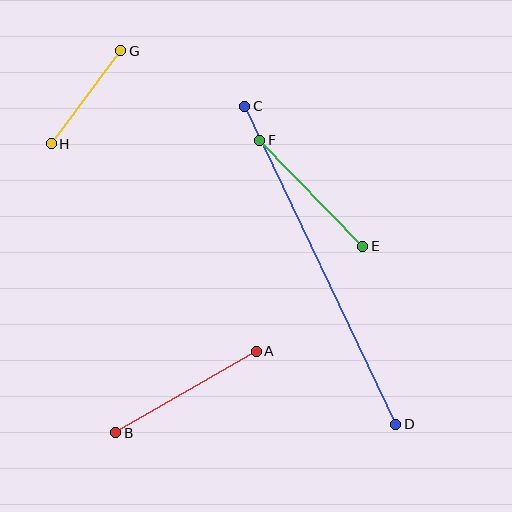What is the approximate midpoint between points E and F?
The midpoint is at approximately (311, 193) pixels.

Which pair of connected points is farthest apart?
Points C and D are farthest apart.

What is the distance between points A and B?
The distance is approximately 163 pixels.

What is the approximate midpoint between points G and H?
The midpoint is at approximately (86, 97) pixels.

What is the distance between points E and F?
The distance is approximately 147 pixels.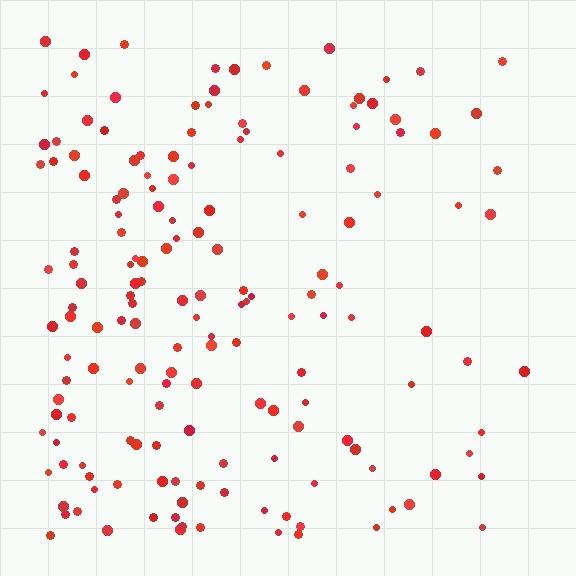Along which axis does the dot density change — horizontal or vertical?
Horizontal.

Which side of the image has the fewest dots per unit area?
The right.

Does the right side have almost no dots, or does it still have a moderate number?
Still a moderate number, just noticeably fewer than the left.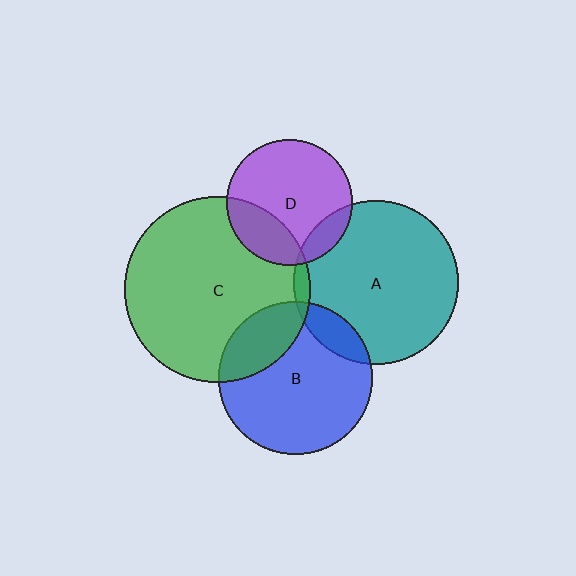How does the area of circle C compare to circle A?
Approximately 1.3 times.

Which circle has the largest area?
Circle C (green).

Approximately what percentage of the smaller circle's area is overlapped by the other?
Approximately 25%.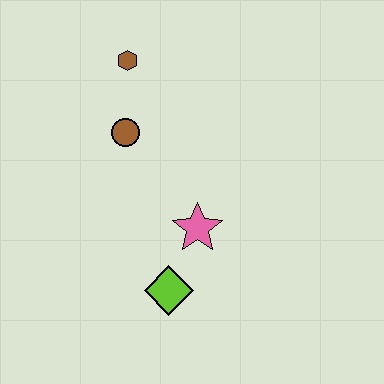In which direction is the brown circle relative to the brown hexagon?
The brown circle is below the brown hexagon.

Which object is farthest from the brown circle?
The lime diamond is farthest from the brown circle.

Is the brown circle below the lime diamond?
No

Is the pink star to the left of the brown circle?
No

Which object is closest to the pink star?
The lime diamond is closest to the pink star.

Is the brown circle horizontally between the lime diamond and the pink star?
No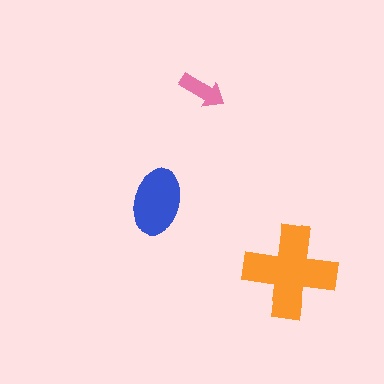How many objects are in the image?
There are 3 objects in the image.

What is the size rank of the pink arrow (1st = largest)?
3rd.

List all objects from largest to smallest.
The orange cross, the blue ellipse, the pink arrow.